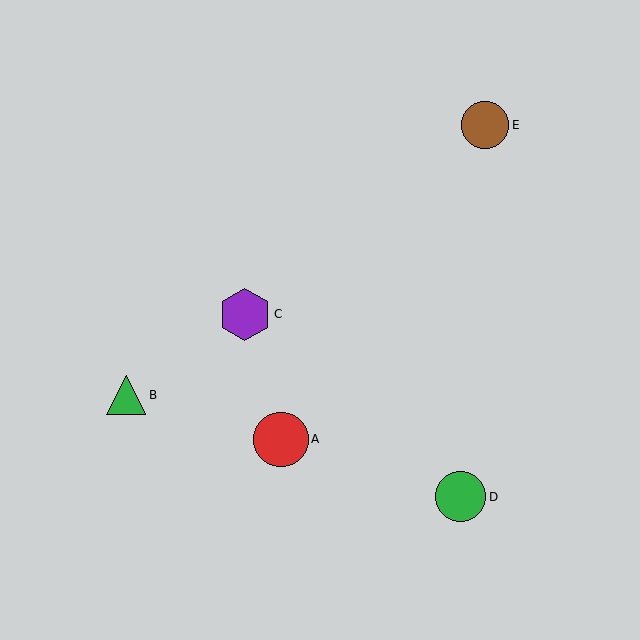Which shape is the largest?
The red circle (labeled A) is the largest.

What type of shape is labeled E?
Shape E is a brown circle.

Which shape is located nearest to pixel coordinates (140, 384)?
The green triangle (labeled B) at (126, 395) is nearest to that location.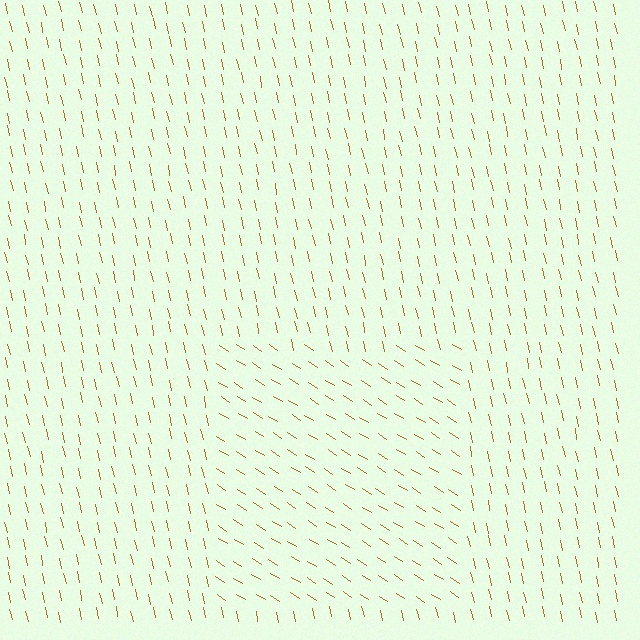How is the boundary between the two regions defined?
The boundary is defined purely by a change in line orientation (approximately 45 degrees difference). All lines are the same color and thickness.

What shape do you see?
I see a rectangle.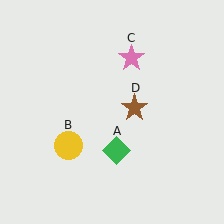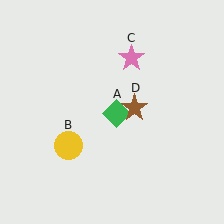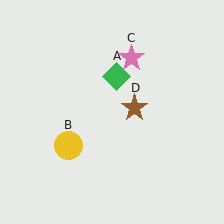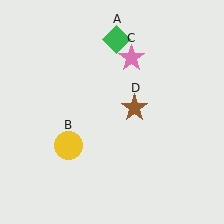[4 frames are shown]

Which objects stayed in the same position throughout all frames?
Yellow circle (object B) and pink star (object C) and brown star (object D) remained stationary.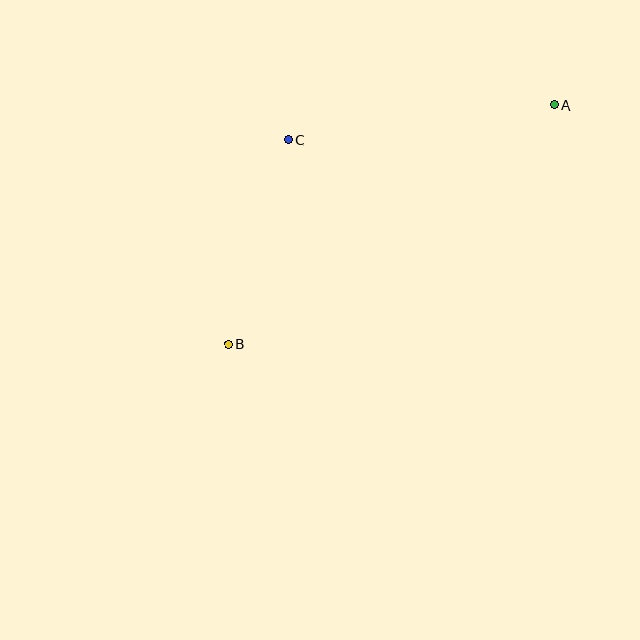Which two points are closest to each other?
Points B and C are closest to each other.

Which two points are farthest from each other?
Points A and B are farthest from each other.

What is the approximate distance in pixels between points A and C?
The distance between A and C is approximately 268 pixels.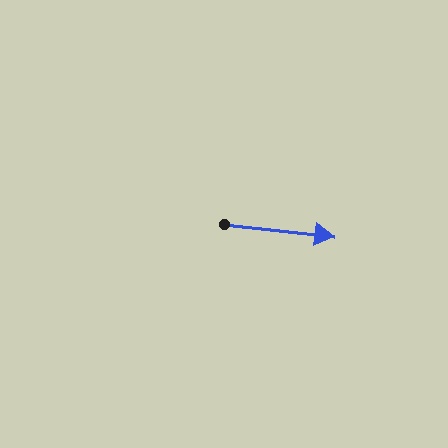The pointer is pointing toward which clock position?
Roughly 3 o'clock.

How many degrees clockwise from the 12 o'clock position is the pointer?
Approximately 96 degrees.